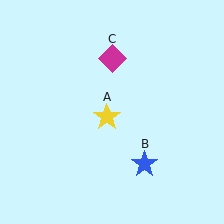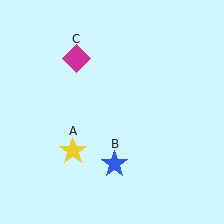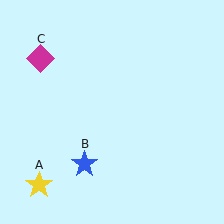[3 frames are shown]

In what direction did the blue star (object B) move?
The blue star (object B) moved left.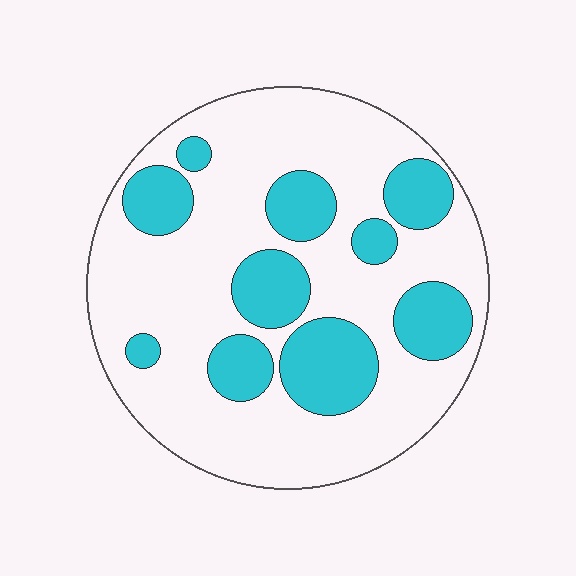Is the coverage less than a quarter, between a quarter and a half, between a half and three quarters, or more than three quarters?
Between a quarter and a half.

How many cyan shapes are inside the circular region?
10.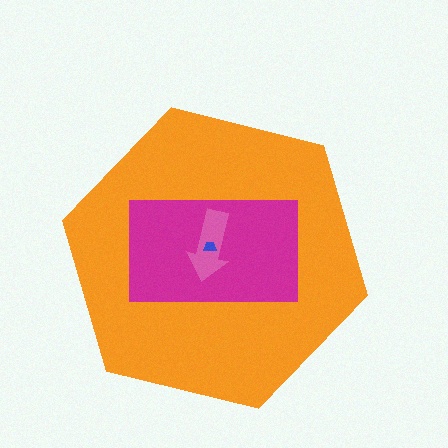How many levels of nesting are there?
4.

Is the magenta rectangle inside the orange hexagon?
Yes.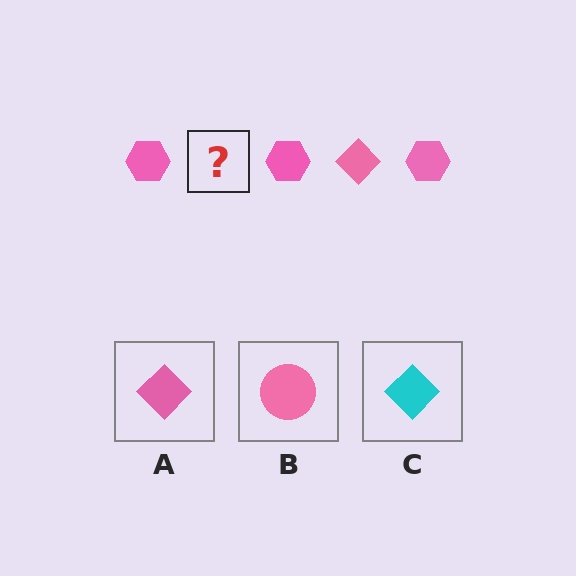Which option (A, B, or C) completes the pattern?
A.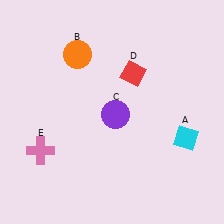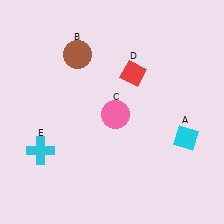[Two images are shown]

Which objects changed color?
B changed from orange to brown. C changed from purple to pink. E changed from pink to cyan.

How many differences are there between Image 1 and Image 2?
There are 3 differences between the two images.